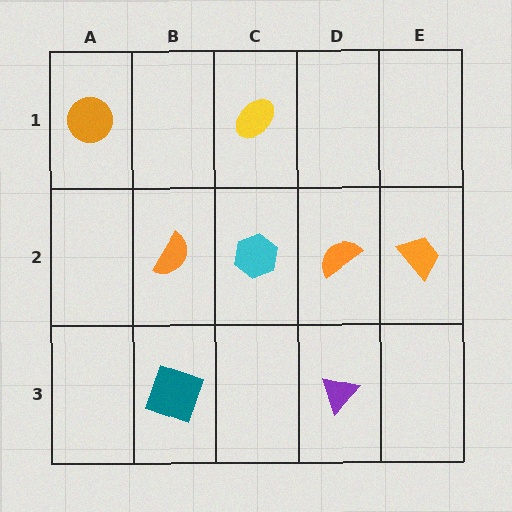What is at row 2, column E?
An orange trapezoid.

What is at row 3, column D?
A purple triangle.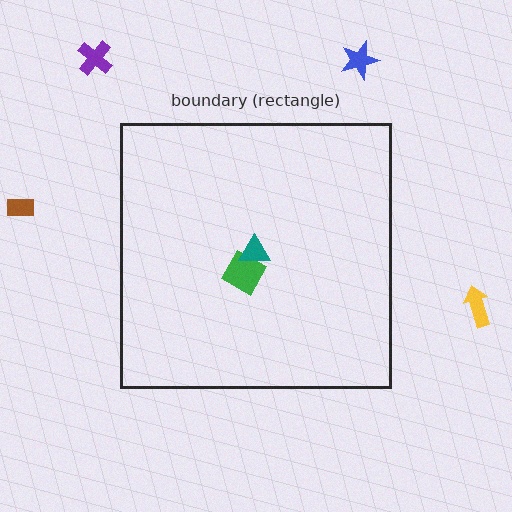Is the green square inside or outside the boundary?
Inside.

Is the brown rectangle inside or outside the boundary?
Outside.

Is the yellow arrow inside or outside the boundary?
Outside.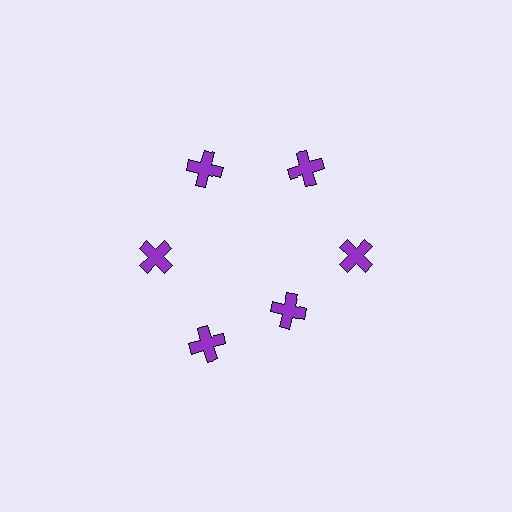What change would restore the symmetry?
The symmetry would be restored by moving it outward, back onto the ring so that all 6 crosses sit at equal angles and equal distance from the center.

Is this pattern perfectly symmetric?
No. The 6 purple crosses are arranged in a ring, but one element near the 5 o'clock position is pulled inward toward the center, breaking the 6-fold rotational symmetry.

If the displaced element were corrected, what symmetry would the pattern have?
It would have 6-fold rotational symmetry — the pattern would map onto itself every 60 degrees.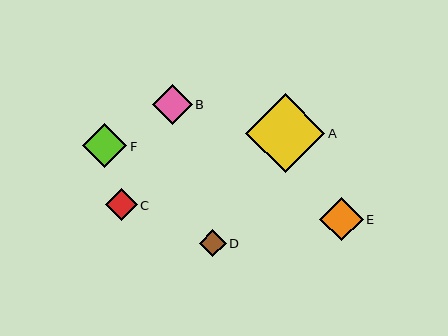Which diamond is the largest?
Diamond A is the largest with a size of approximately 79 pixels.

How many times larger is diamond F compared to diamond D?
Diamond F is approximately 1.7 times the size of diamond D.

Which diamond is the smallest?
Diamond D is the smallest with a size of approximately 27 pixels.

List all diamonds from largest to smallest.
From largest to smallest: A, F, E, B, C, D.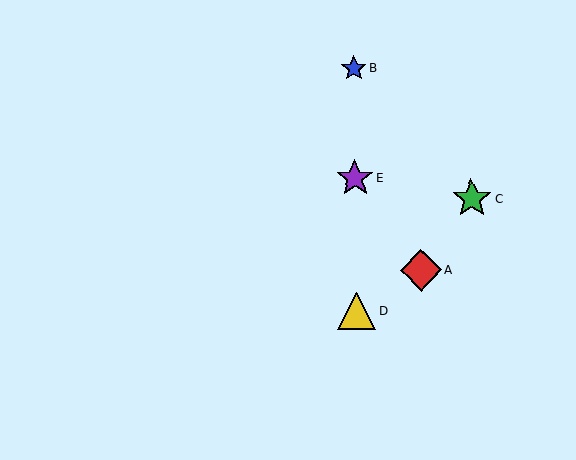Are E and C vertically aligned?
No, E is at x≈355 and C is at x≈472.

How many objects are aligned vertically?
3 objects (B, D, E) are aligned vertically.